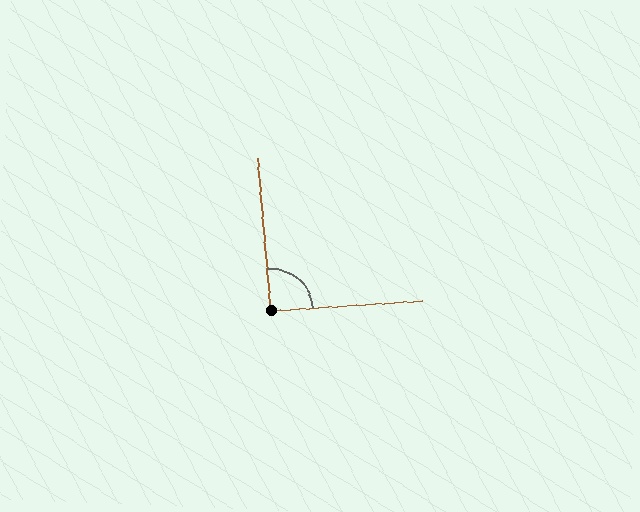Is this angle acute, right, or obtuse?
It is approximately a right angle.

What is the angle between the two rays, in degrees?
Approximately 91 degrees.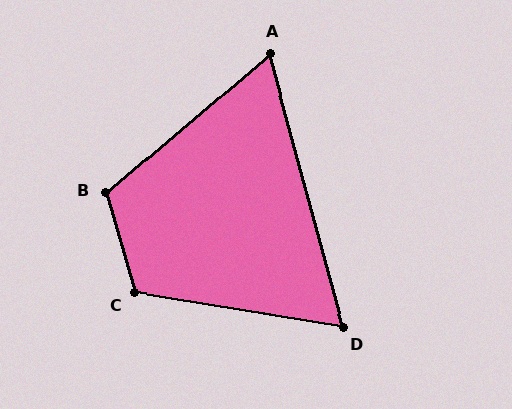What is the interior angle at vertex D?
Approximately 66 degrees (acute).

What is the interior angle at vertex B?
Approximately 114 degrees (obtuse).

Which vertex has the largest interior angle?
C, at approximately 115 degrees.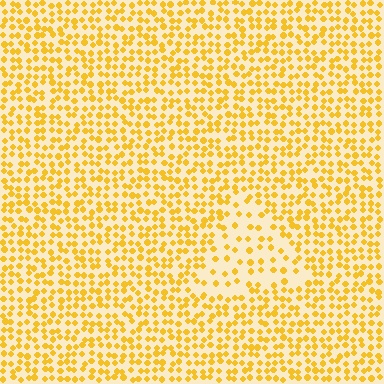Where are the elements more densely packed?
The elements are more densely packed outside the triangle boundary.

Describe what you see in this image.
The image contains small yellow elements arranged at two different densities. A triangle-shaped region is visible where the elements are less densely packed than the surrounding area.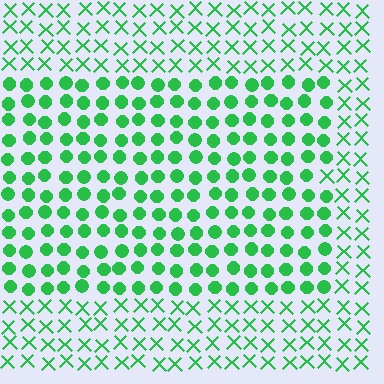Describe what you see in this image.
The image is filled with small green elements arranged in a uniform grid. A rectangle-shaped region contains circles, while the surrounding area contains X marks. The boundary is defined purely by the change in element shape.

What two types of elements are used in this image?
The image uses circles inside the rectangle region and X marks outside it.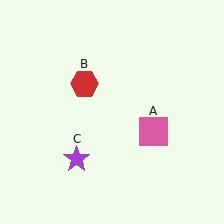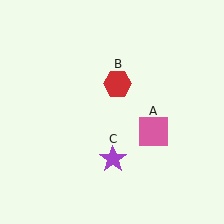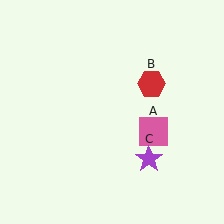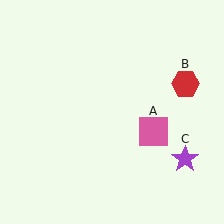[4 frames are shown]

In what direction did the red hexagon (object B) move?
The red hexagon (object B) moved right.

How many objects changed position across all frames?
2 objects changed position: red hexagon (object B), purple star (object C).